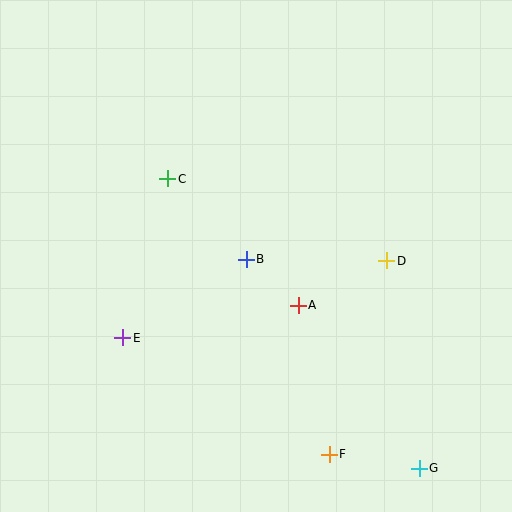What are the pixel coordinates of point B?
Point B is at (246, 259).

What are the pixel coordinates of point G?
Point G is at (419, 468).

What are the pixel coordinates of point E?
Point E is at (123, 338).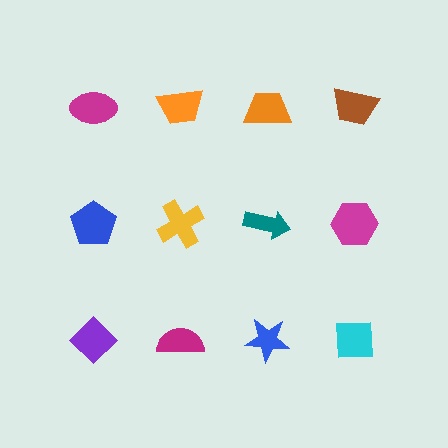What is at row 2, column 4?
A magenta hexagon.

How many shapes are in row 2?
4 shapes.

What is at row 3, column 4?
A cyan square.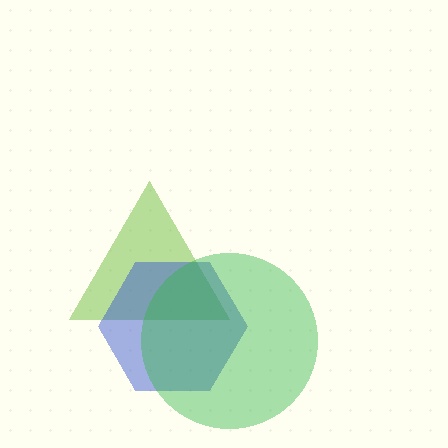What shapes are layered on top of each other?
The layered shapes are: a lime triangle, a blue hexagon, a green circle.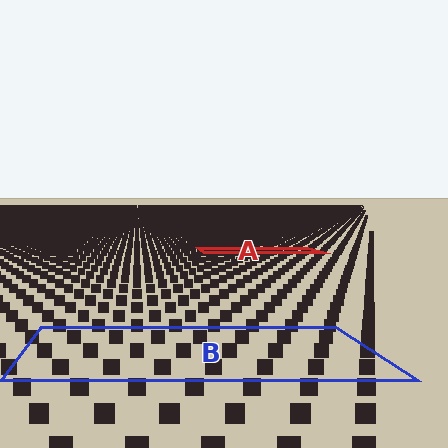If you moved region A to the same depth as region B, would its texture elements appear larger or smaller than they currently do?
They would appear larger. At a closer depth, the same texture elements are projected at a bigger on-screen size.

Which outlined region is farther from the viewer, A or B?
Region A is farther from the viewer — the texture elements inside it appear smaller and more densely packed.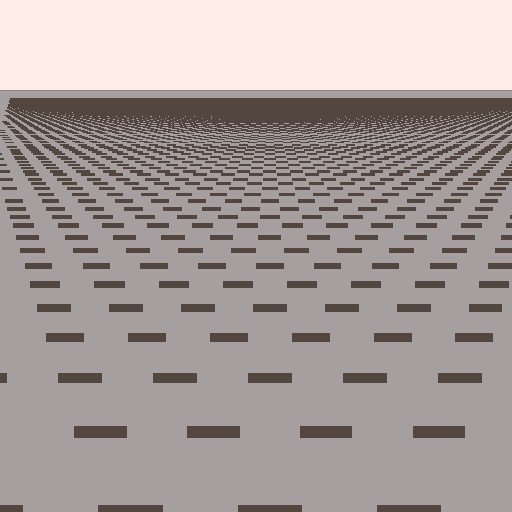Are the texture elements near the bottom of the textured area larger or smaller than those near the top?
Larger. Near the bottom, elements are closer to the viewer and appear at a bigger on-screen size.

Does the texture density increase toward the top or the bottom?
Density increases toward the top.